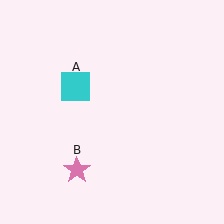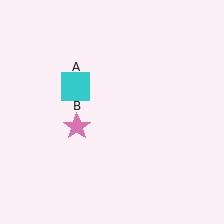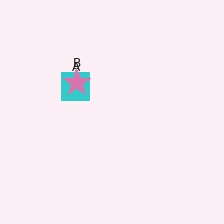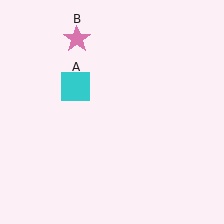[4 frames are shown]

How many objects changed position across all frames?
1 object changed position: pink star (object B).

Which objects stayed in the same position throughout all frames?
Cyan square (object A) remained stationary.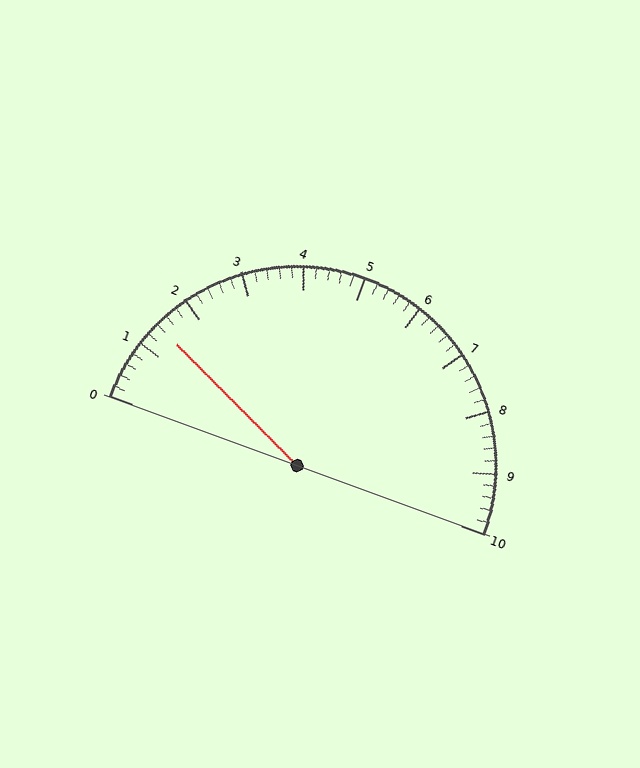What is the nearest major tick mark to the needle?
The nearest major tick mark is 1.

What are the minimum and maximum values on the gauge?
The gauge ranges from 0 to 10.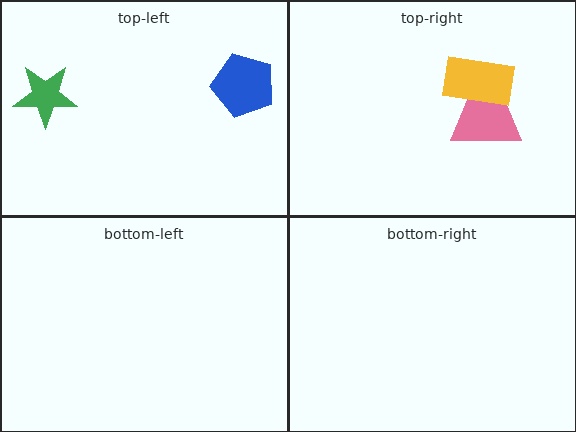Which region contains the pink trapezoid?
The top-right region.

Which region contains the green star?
The top-left region.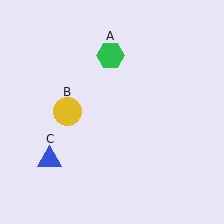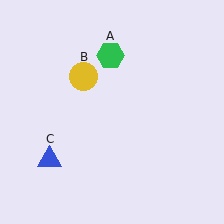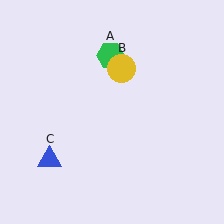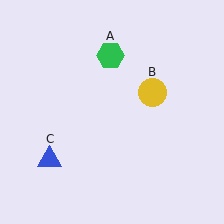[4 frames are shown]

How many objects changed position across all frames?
1 object changed position: yellow circle (object B).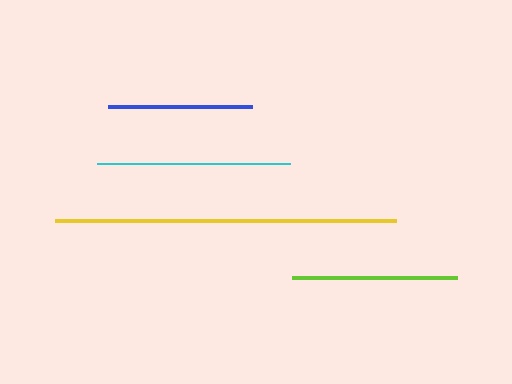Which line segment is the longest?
The yellow line is the longest at approximately 342 pixels.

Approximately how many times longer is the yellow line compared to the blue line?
The yellow line is approximately 2.4 times the length of the blue line.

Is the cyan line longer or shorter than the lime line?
The cyan line is longer than the lime line.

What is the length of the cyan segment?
The cyan segment is approximately 192 pixels long.